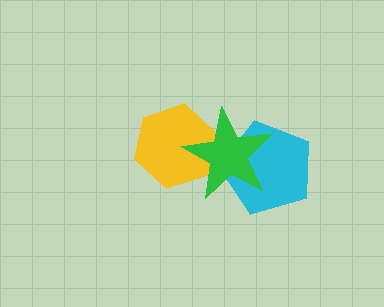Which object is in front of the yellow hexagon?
The green star is in front of the yellow hexagon.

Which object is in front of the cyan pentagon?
The green star is in front of the cyan pentagon.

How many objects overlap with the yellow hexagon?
1 object overlaps with the yellow hexagon.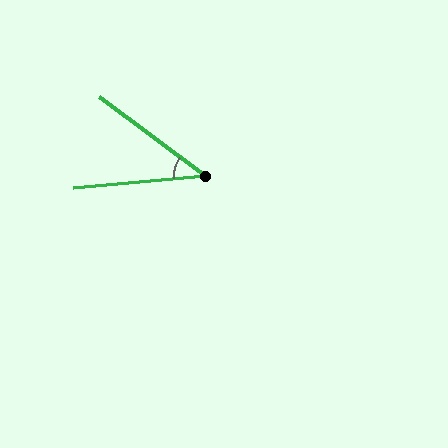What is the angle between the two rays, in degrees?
Approximately 42 degrees.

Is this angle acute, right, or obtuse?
It is acute.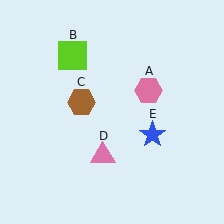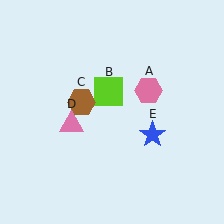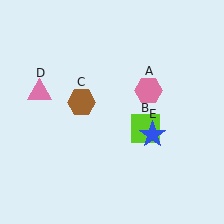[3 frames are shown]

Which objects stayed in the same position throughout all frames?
Pink hexagon (object A) and brown hexagon (object C) and blue star (object E) remained stationary.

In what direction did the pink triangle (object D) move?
The pink triangle (object D) moved up and to the left.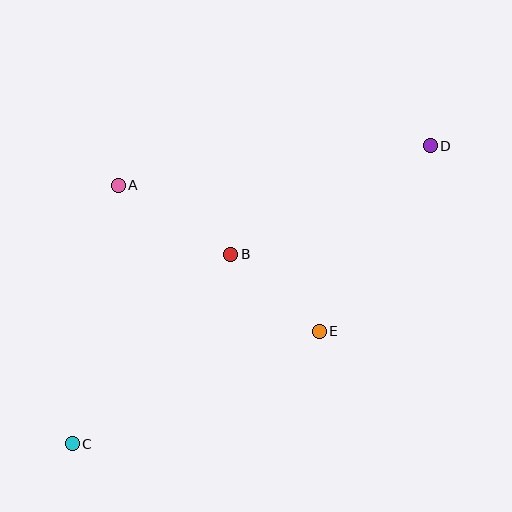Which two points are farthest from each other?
Points C and D are farthest from each other.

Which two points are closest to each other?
Points B and E are closest to each other.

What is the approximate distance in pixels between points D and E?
The distance between D and E is approximately 216 pixels.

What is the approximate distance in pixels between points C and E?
The distance between C and E is approximately 272 pixels.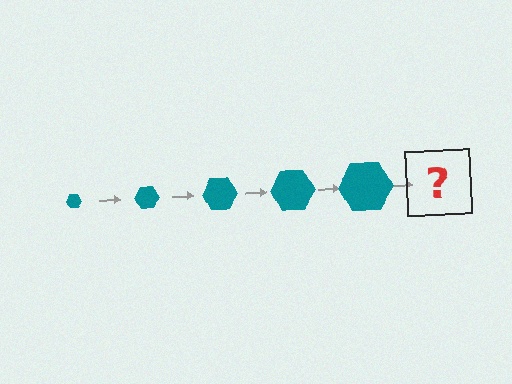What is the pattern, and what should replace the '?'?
The pattern is that the hexagon gets progressively larger each step. The '?' should be a teal hexagon, larger than the previous one.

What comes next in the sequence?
The next element should be a teal hexagon, larger than the previous one.